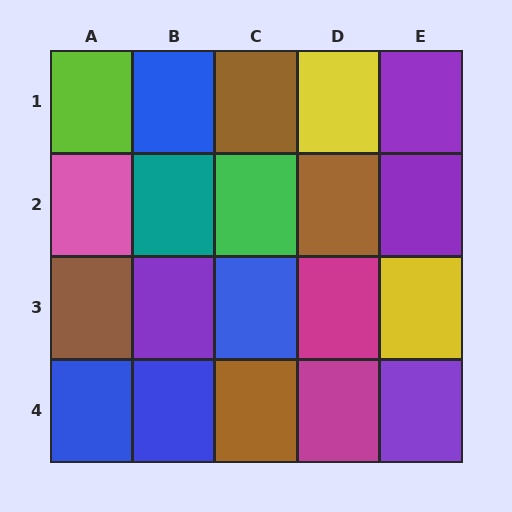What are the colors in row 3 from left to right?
Brown, purple, blue, magenta, yellow.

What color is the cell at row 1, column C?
Brown.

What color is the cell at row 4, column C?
Brown.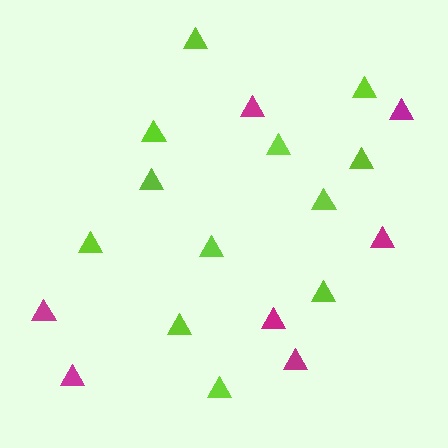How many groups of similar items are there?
There are 2 groups: one group of magenta triangles (7) and one group of lime triangles (12).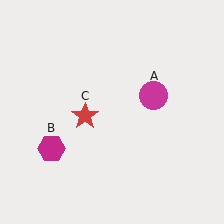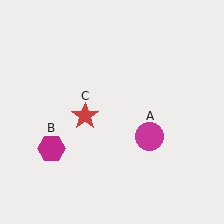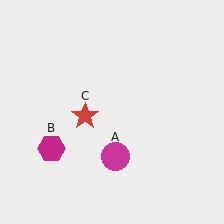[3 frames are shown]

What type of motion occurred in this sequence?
The magenta circle (object A) rotated clockwise around the center of the scene.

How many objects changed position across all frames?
1 object changed position: magenta circle (object A).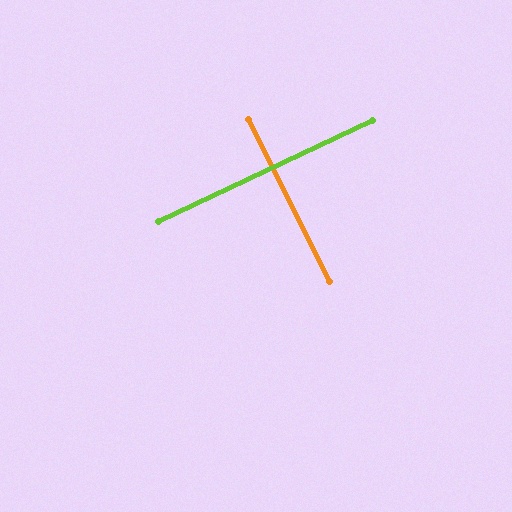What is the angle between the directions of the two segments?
Approximately 89 degrees.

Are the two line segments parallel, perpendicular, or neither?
Perpendicular — they meet at approximately 89°.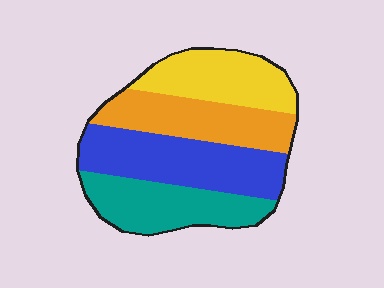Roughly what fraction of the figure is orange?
Orange covers roughly 25% of the figure.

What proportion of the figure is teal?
Teal takes up between a sixth and a third of the figure.